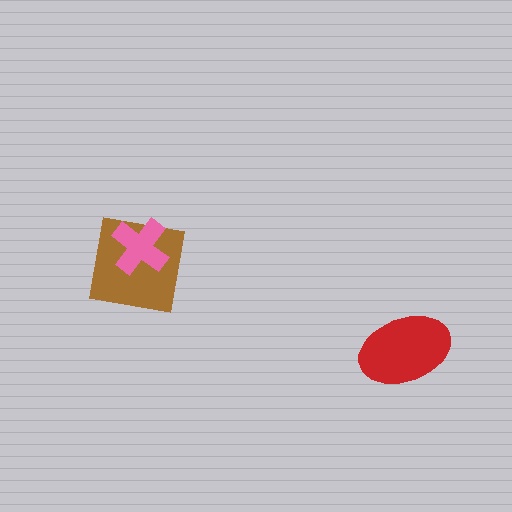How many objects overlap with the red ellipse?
0 objects overlap with the red ellipse.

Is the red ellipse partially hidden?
No, no other shape covers it.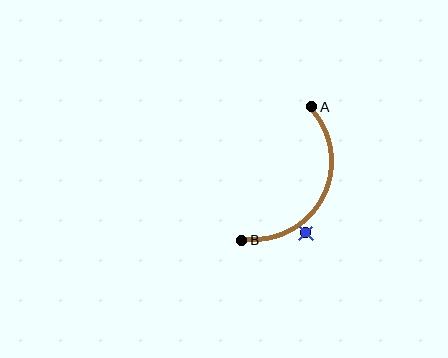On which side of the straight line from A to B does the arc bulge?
The arc bulges to the right of the straight line connecting A and B.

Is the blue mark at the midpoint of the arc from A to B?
No — the blue mark does not lie on the arc at all. It sits slightly outside the curve.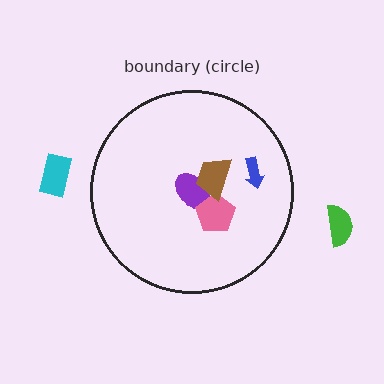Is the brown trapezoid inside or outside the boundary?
Inside.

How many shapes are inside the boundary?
4 inside, 2 outside.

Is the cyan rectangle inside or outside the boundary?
Outside.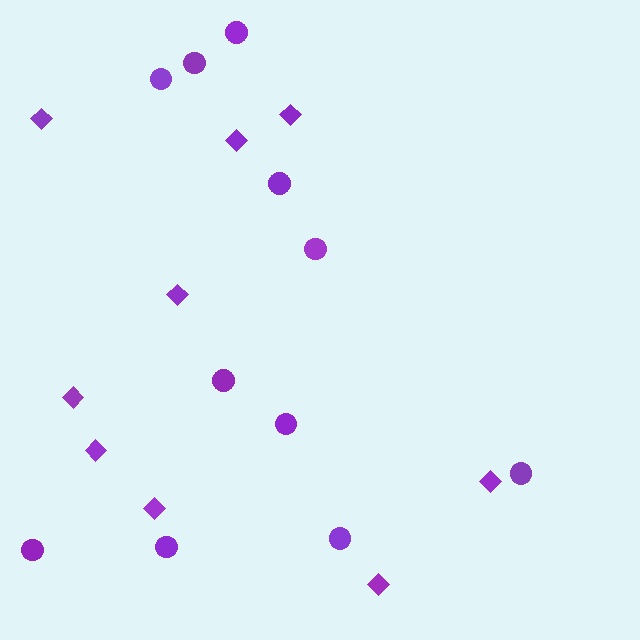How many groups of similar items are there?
There are 2 groups: one group of diamonds (9) and one group of circles (11).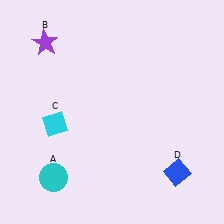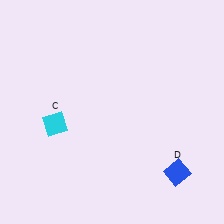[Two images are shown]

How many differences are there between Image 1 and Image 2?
There are 2 differences between the two images.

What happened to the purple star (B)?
The purple star (B) was removed in Image 2. It was in the top-left area of Image 1.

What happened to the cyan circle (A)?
The cyan circle (A) was removed in Image 2. It was in the bottom-left area of Image 1.